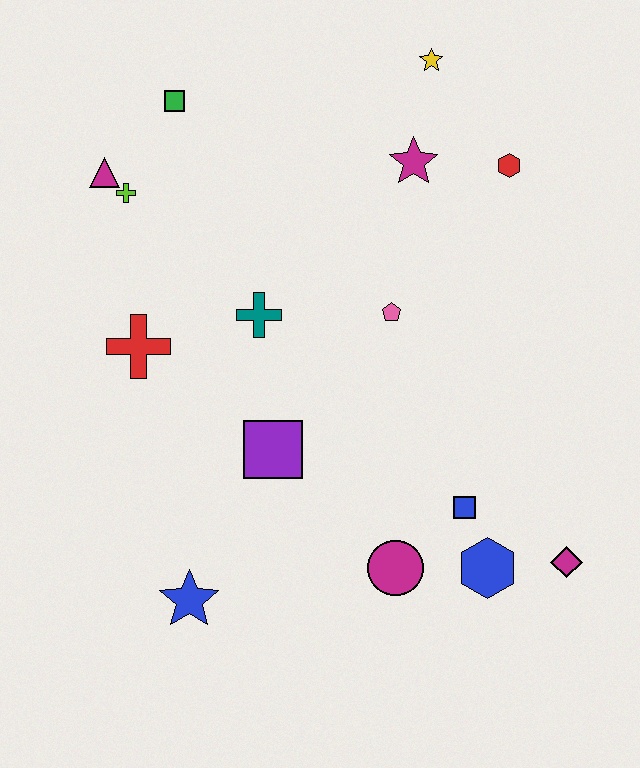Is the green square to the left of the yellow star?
Yes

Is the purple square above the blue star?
Yes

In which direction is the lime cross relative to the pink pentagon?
The lime cross is to the left of the pink pentagon.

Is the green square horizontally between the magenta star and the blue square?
No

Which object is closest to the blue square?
The blue hexagon is closest to the blue square.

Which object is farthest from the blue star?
The yellow star is farthest from the blue star.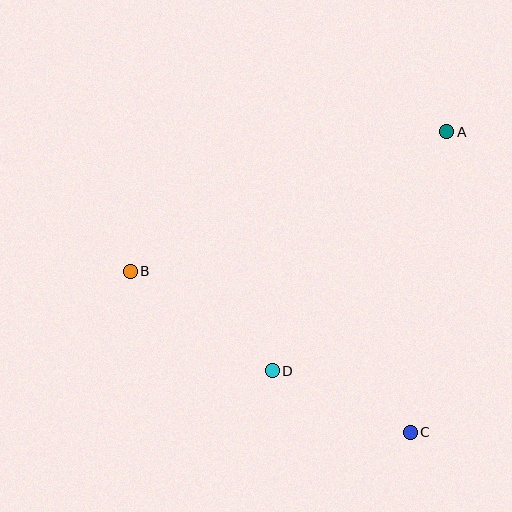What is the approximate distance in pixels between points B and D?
The distance between B and D is approximately 174 pixels.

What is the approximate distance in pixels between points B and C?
The distance between B and C is approximately 323 pixels.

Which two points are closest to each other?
Points C and D are closest to each other.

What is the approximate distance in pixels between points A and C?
The distance between A and C is approximately 303 pixels.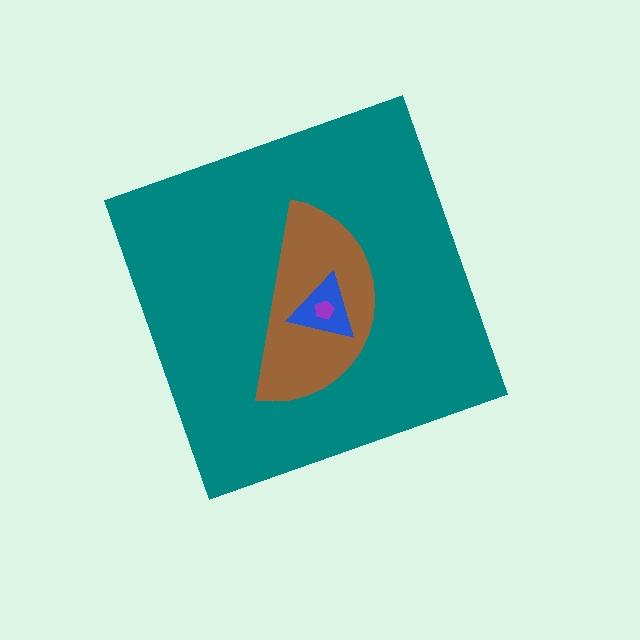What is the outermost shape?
The teal diamond.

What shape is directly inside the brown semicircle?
The blue triangle.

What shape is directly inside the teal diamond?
The brown semicircle.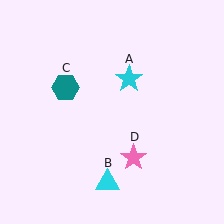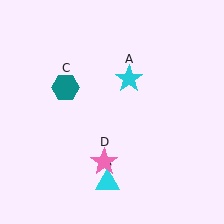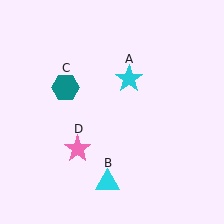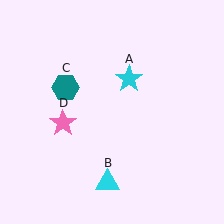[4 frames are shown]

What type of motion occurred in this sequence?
The pink star (object D) rotated clockwise around the center of the scene.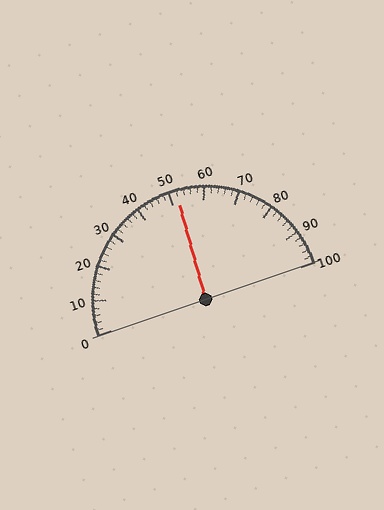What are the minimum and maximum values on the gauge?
The gauge ranges from 0 to 100.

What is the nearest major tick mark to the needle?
The nearest major tick mark is 50.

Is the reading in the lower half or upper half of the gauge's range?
The reading is in the upper half of the range (0 to 100).